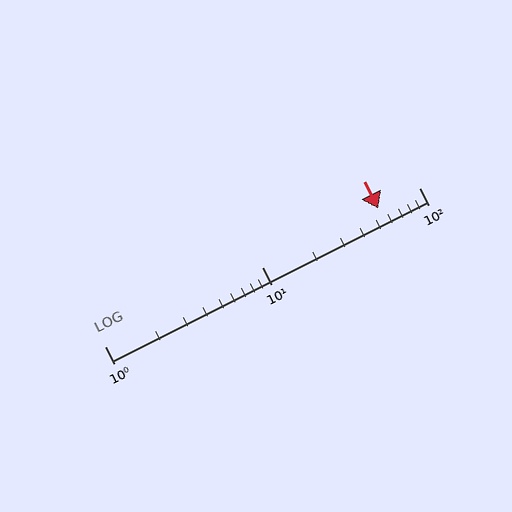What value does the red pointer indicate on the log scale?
The pointer indicates approximately 55.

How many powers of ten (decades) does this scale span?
The scale spans 2 decades, from 1 to 100.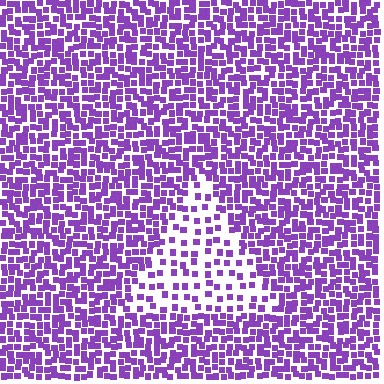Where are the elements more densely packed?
The elements are more densely packed outside the triangle boundary.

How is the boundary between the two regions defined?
The boundary is defined by a change in element density (approximately 2.4x ratio). All elements are the same color, size, and shape.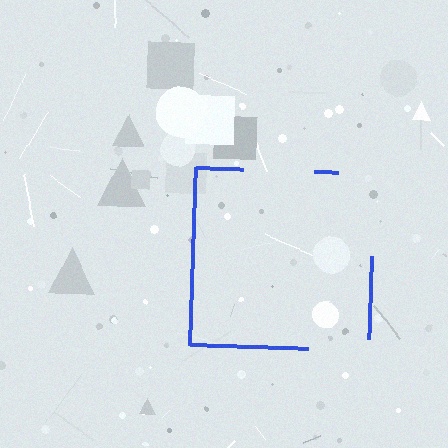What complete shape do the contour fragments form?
The contour fragments form a square.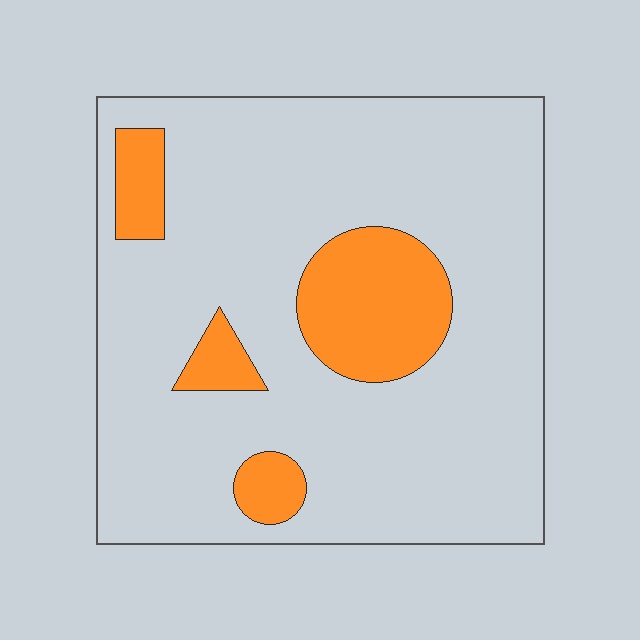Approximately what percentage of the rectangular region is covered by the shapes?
Approximately 15%.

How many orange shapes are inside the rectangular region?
4.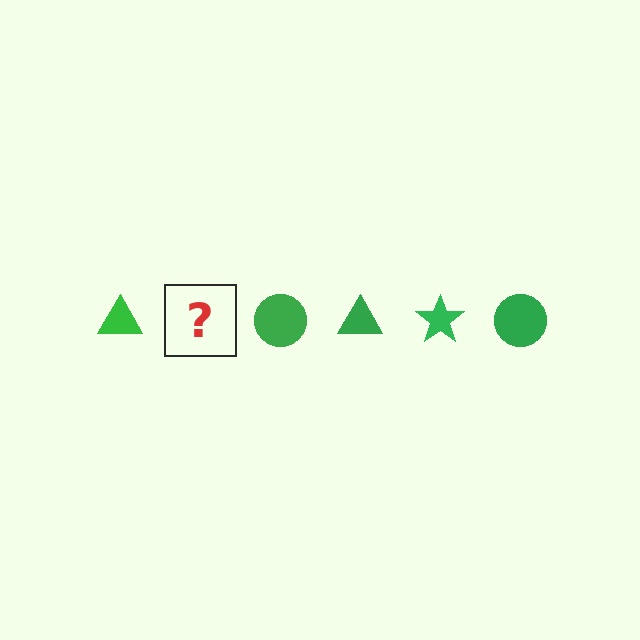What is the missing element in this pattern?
The missing element is a green star.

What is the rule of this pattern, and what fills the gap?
The rule is that the pattern cycles through triangle, star, circle shapes in green. The gap should be filled with a green star.